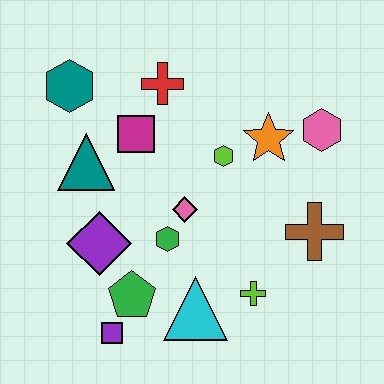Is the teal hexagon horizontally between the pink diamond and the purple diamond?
No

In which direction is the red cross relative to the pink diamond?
The red cross is above the pink diamond.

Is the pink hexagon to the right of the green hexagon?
Yes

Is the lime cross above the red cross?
No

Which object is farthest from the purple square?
The pink hexagon is farthest from the purple square.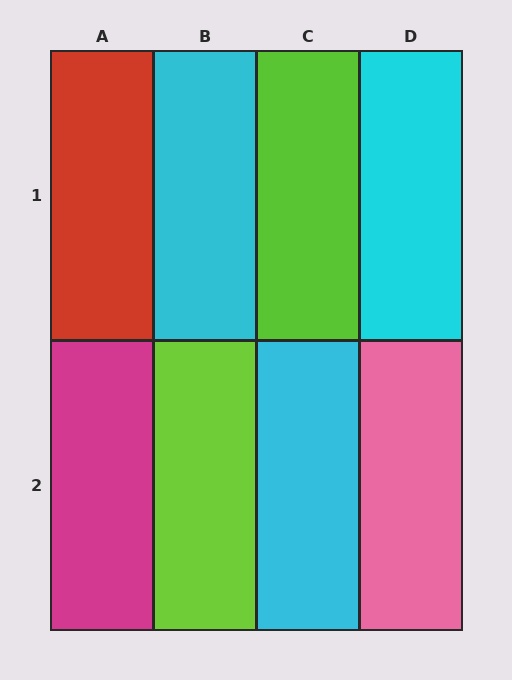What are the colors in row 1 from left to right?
Red, cyan, lime, cyan.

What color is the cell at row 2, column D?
Pink.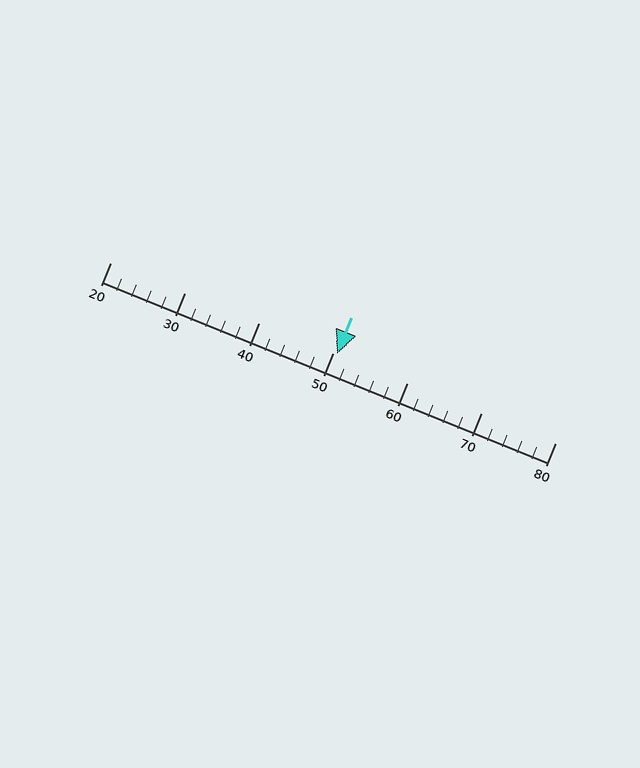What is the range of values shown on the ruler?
The ruler shows values from 20 to 80.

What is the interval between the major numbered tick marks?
The major tick marks are spaced 10 units apart.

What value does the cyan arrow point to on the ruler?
The cyan arrow points to approximately 51.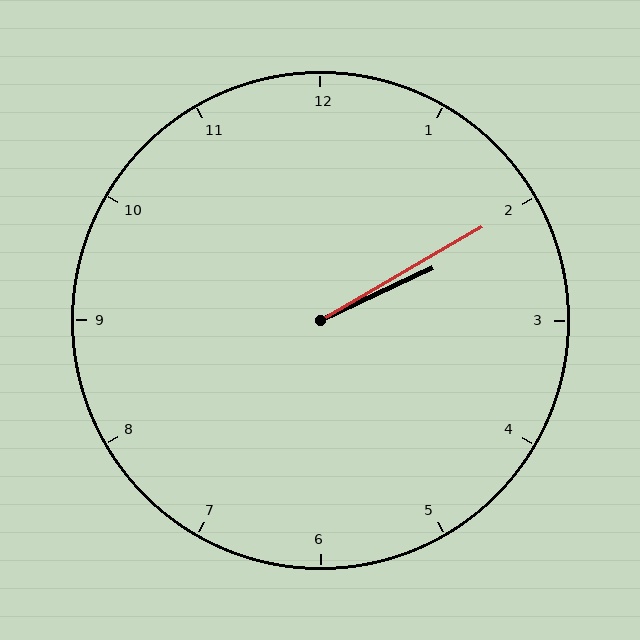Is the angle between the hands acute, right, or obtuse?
It is acute.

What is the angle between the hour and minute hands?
Approximately 5 degrees.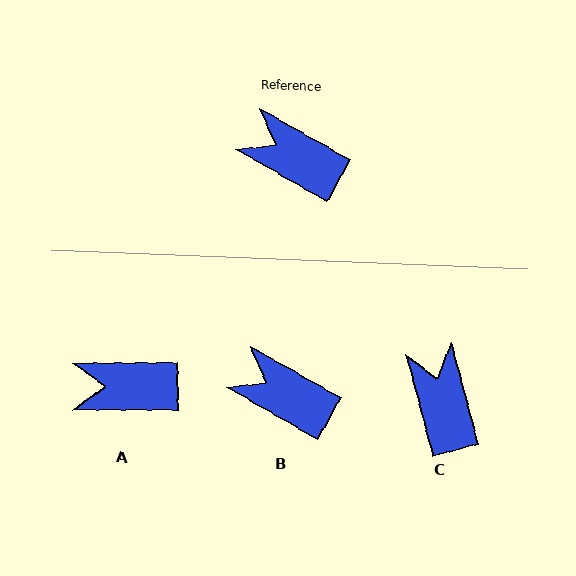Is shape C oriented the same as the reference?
No, it is off by about 45 degrees.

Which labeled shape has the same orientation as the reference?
B.